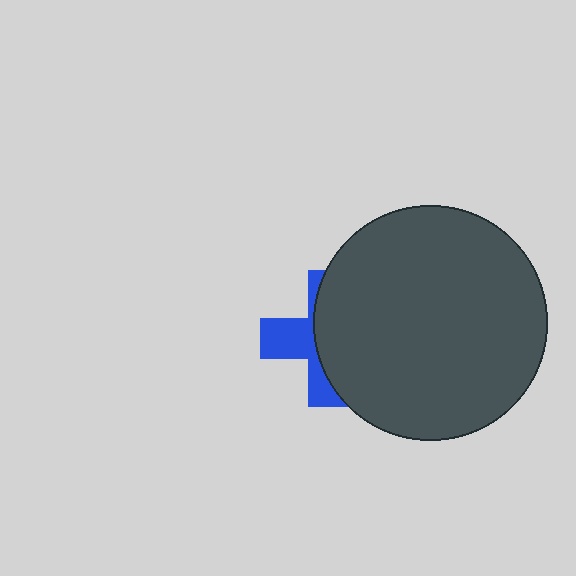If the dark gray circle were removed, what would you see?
You would see the complete blue cross.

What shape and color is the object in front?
The object in front is a dark gray circle.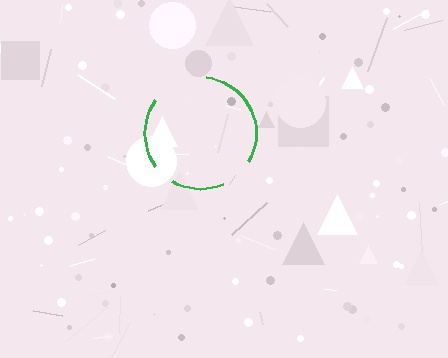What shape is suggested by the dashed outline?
The dashed outline suggests a circle.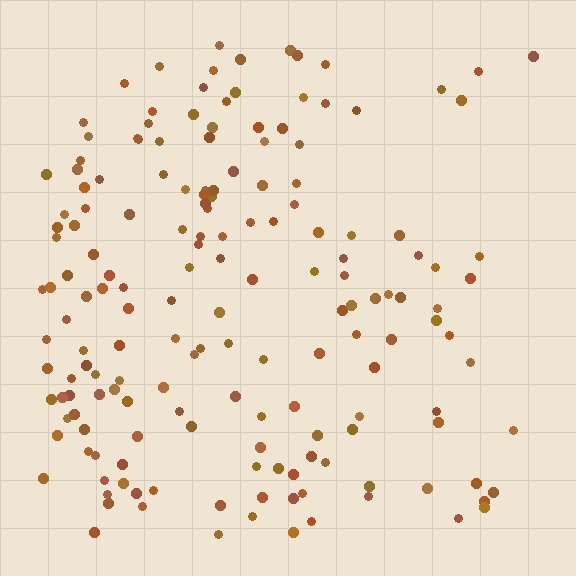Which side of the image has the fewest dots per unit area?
The right.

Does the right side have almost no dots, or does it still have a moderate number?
Still a moderate number, just noticeably fewer than the left.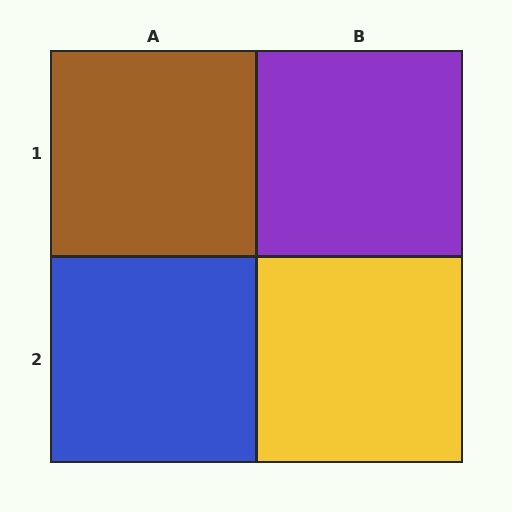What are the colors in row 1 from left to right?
Brown, purple.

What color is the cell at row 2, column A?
Blue.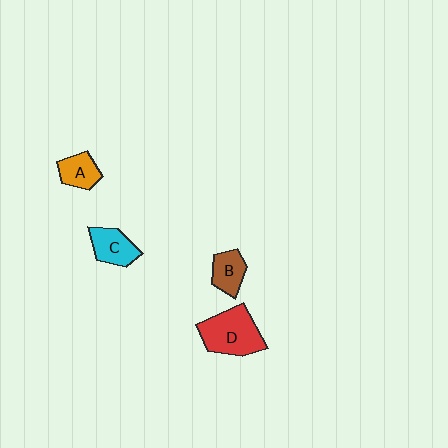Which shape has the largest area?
Shape D (red).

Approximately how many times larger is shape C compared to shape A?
Approximately 1.2 times.